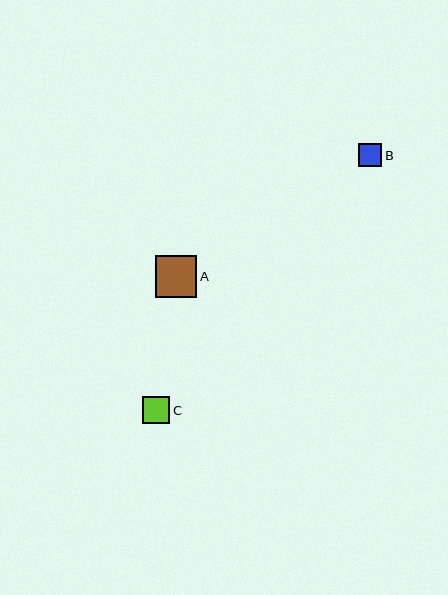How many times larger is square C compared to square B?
Square C is approximately 1.2 times the size of square B.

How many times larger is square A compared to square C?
Square A is approximately 1.5 times the size of square C.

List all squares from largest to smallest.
From largest to smallest: A, C, B.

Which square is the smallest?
Square B is the smallest with a size of approximately 23 pixels.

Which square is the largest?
Square A is the largest with a size of approximately 41 pixels.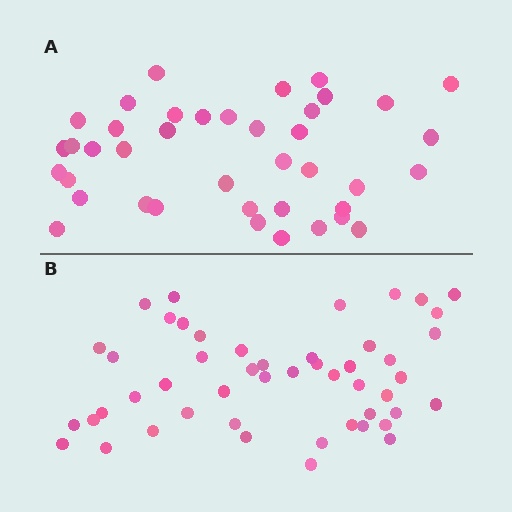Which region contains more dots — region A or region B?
Region B (the bottom region) has more dots.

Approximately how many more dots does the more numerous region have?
Region B has roughly 8 or so more dots than region A.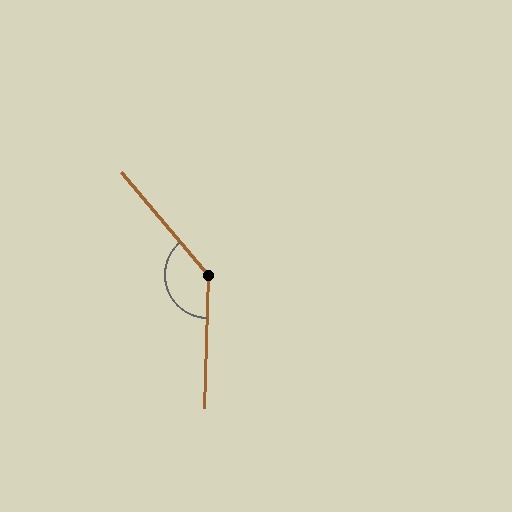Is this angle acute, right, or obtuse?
It is obtuse.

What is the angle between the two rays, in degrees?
Approximately 138 degrees.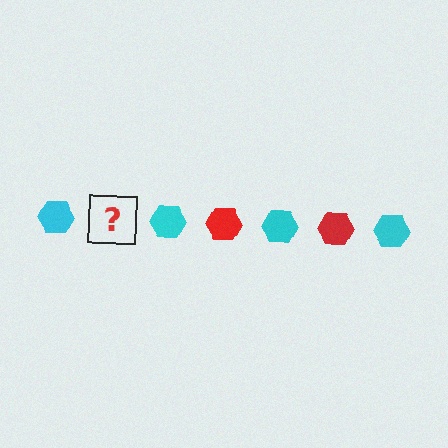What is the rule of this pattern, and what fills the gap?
The rule is that the pattern cycles through cyan, red hexagons. The gap should be filled with a red hexagon.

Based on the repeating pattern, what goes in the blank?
The blank should be a red hexagon.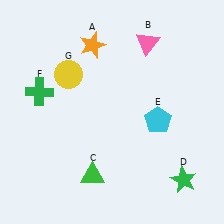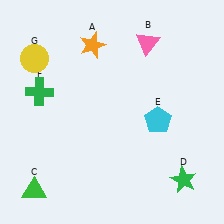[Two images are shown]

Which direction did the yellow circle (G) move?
The yellow circle (G) moved left.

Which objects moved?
The objects that moved are: the green triangle (C), the yellow circle (G).